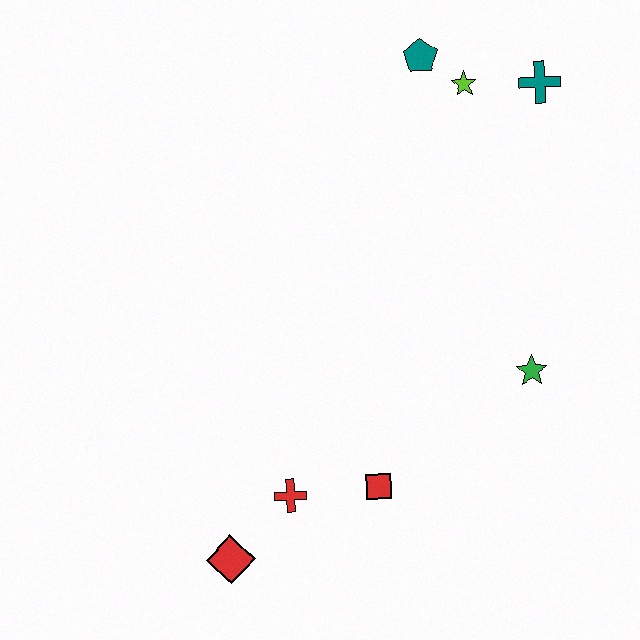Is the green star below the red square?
No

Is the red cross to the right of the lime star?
No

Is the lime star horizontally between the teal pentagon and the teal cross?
Yes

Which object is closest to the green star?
The red square is closest to the green star.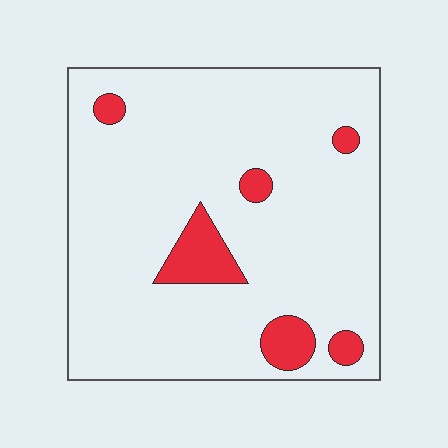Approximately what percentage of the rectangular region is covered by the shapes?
Approximately 10%.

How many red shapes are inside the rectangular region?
6.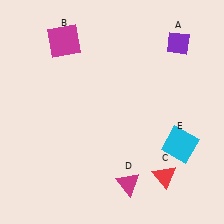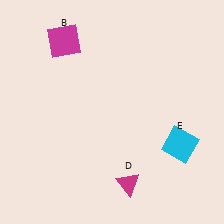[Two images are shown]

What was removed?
The red triangle (C), the purple diamond (A) were removed in Image 2.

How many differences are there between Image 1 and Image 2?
There are 2 differences between the two images.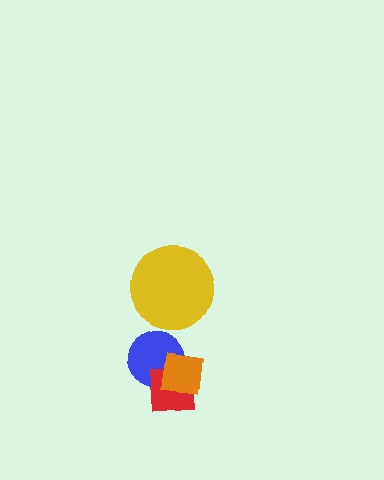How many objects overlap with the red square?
2 objects overlap with the red square.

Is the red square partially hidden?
Yes, it is partially covered by another shape.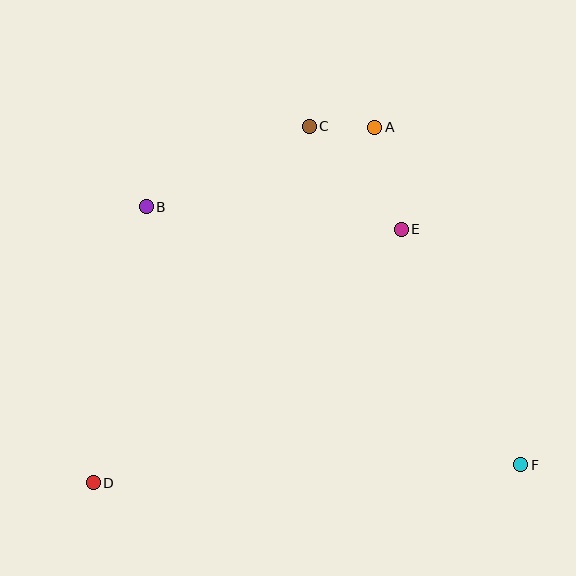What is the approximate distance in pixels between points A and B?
The distance between A and B is approximately 242 pixels.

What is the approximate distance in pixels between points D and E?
The distance between D and E is approximately 399 pixels.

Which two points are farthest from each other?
Points B and F are farthest from each other.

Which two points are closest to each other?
Points A and C are closest to each other.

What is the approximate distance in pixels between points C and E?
The distance between C and E is approximately 138 pixels.